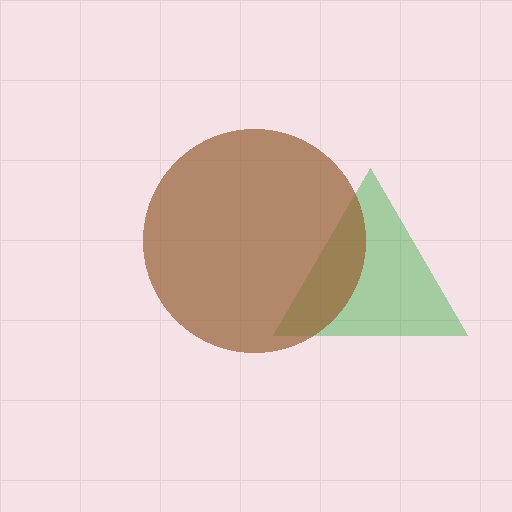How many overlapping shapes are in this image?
There are 2 overlapping shapes in the image.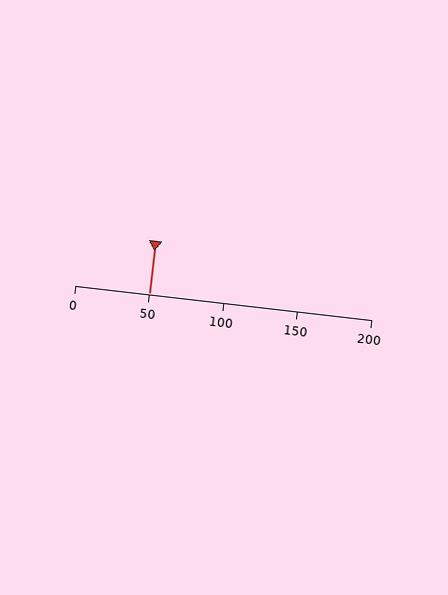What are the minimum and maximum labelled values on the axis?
The axis runs from 0 to 200.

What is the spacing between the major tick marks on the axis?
The major ticks are spaced 50 apart.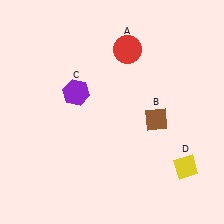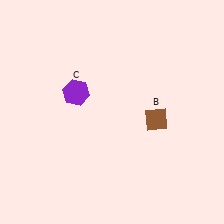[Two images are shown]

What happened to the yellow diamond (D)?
The yellow diamond (D) was removed in Image 2. It was in the bottom-right area of Image 1.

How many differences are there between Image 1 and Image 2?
There are 2 differences between the two images.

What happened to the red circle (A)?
The red circle (A) was removed in Image 2. It was in the top-right area of Image 1.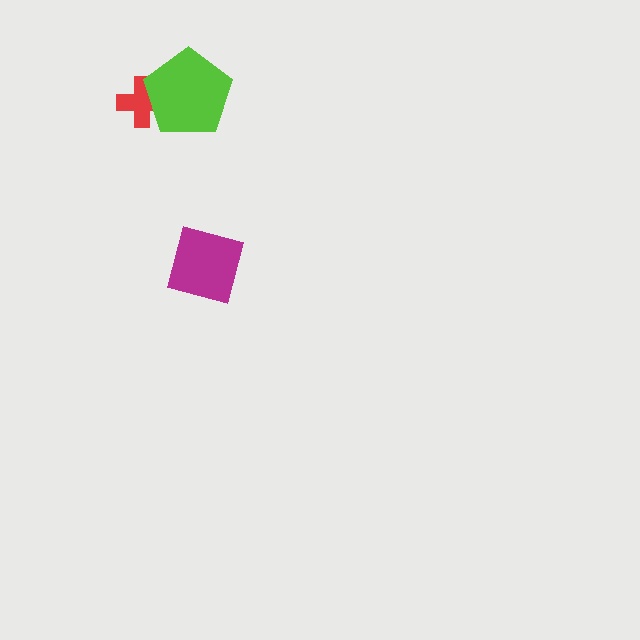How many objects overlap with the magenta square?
0 objects overlap with the magenta square.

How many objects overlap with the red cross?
1 object overlaps with the red cross.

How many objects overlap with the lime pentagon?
1 object overlaps with the lime pentagon.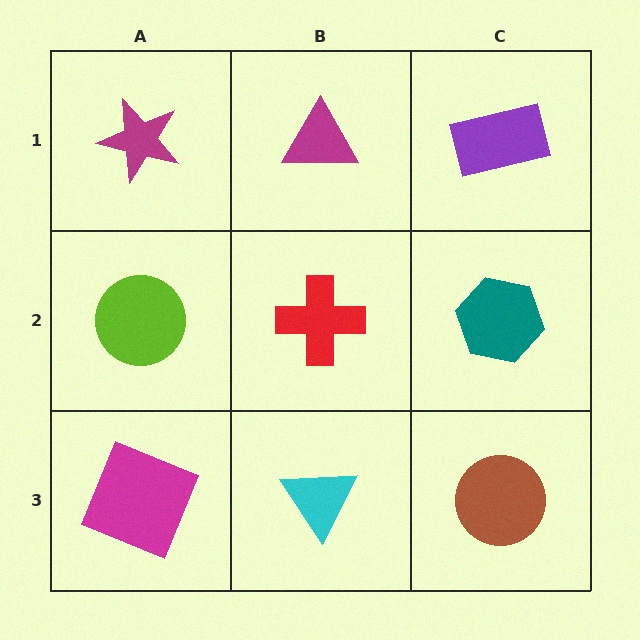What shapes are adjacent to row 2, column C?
A purple rectangle (row 1, column C), a brown circle (row 3, column C), a red cross (row 2, column B).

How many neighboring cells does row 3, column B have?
3.